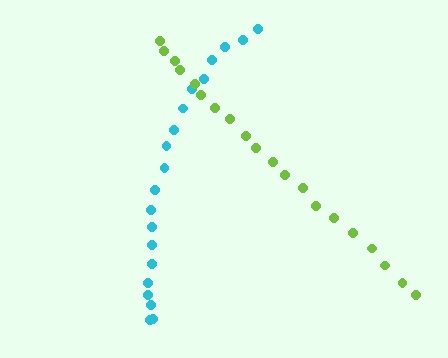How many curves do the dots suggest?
There are 2 distinct paths.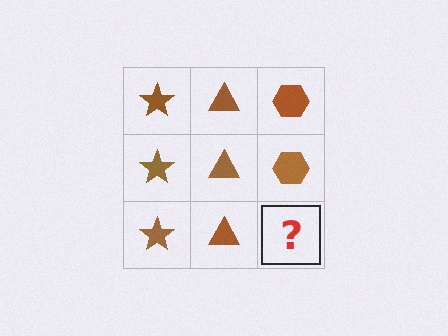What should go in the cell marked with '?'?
The missing cell should contain a brown hexagon.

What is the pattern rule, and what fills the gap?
The rule is that each column has a consistent shape. The gap should be filled with a brown hexagon.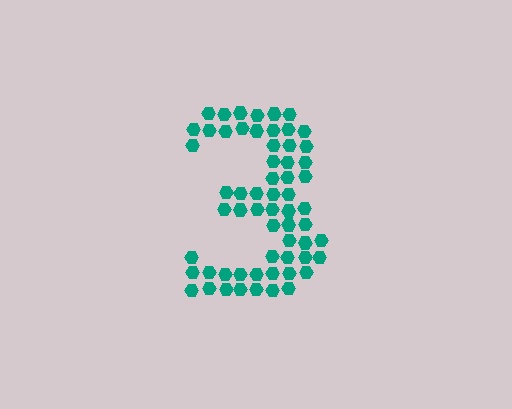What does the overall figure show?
The overall figure shows the digit 3.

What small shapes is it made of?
It is made of small hexagons.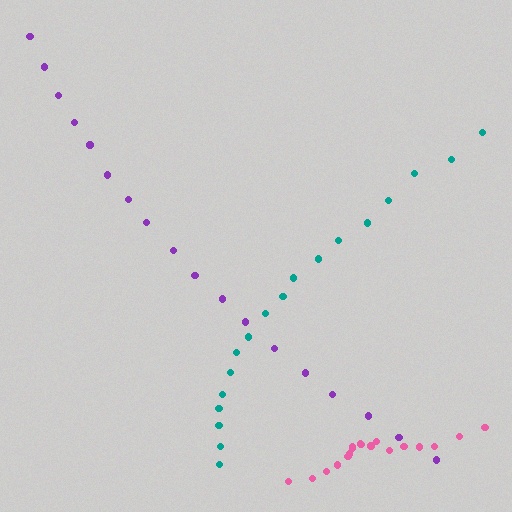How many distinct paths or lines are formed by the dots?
There are 3 distinct paths.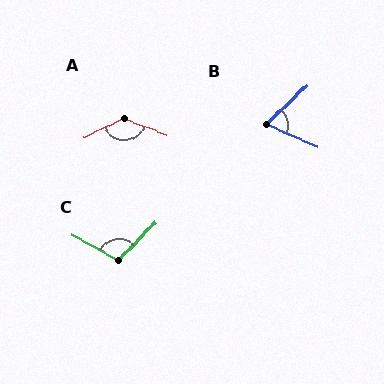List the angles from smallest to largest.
B (67°), C (105°), A (133°).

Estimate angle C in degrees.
Approximately 105 degrees.